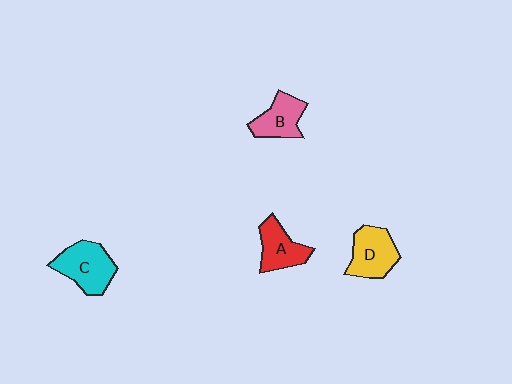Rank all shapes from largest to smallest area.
From largest to smallest: C (cyan), D (yellow), A (red), B (pink).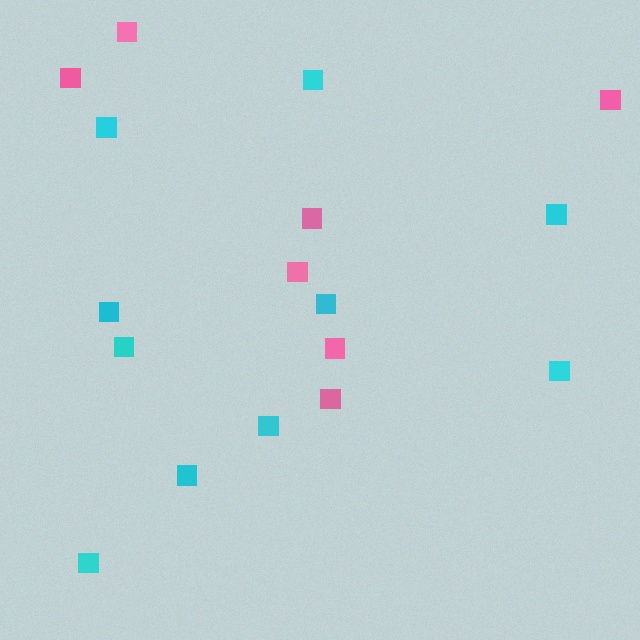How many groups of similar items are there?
There are 2 groups: one group of pink squares (7) and one group of cyan squares (10).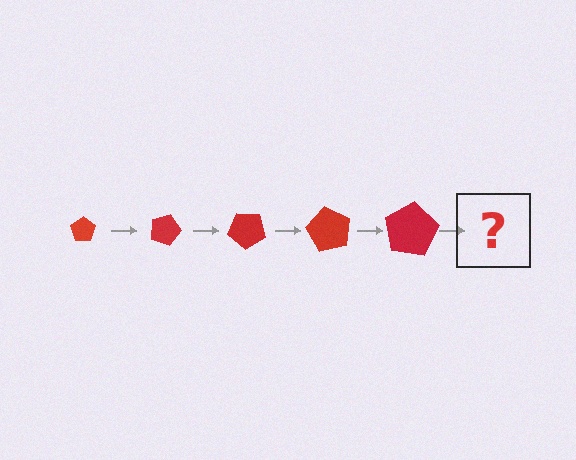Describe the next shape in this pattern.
It should be a pentagon, larger than the previous one and rotated 100 degrees from the start.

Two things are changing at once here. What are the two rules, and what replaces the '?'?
The two rules are that the pentagon grows larger each step and it rotates 20 degrees each step. The '?' should be a pentagon, larger than the previous one and rotated 100 degrees from the start.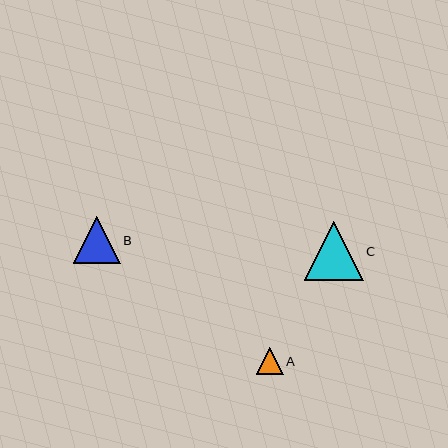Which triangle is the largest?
Triangle C is the largest with a size of approximately 59 pixels.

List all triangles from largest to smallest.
From largest to smallest: C, B, A.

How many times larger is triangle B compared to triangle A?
Triangle B is approximately 1.7 times the size of triangle A.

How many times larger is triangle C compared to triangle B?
Triangle C is approximately 1.3 times the size of triangle B.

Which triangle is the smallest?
Triangle A is the smallest with a size of approximately 27 pixels.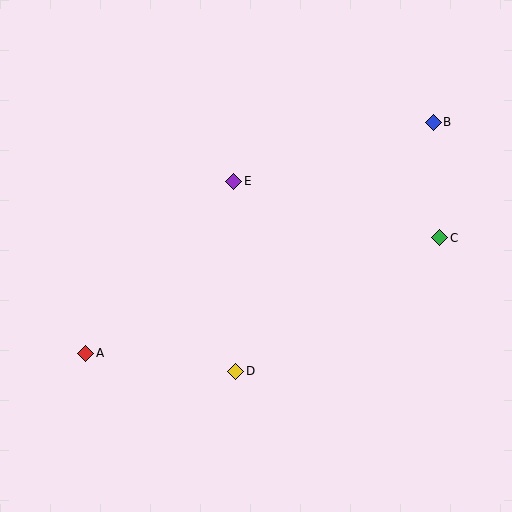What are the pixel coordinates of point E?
Point E is at (234, 181).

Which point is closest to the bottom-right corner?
Point C is closest to the bottom-right corner.